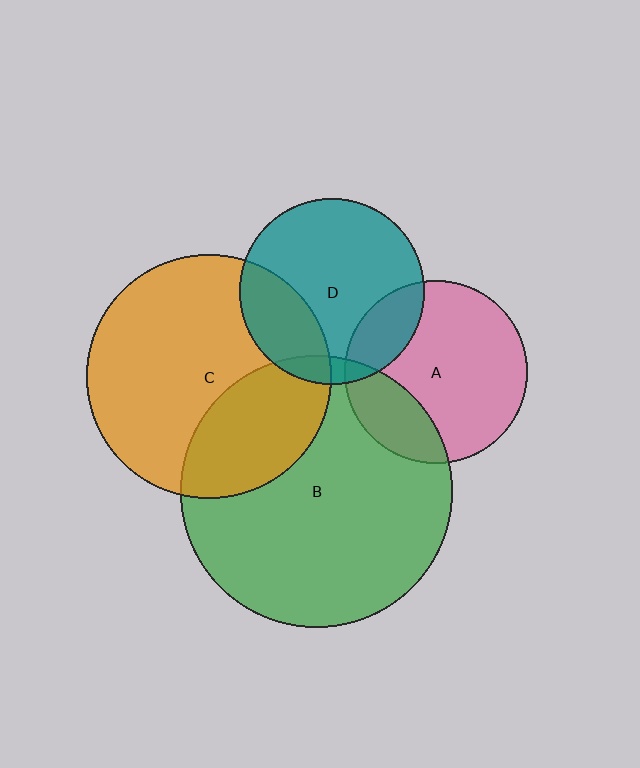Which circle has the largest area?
Circle B (green).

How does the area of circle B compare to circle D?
Approximately 2.1 times.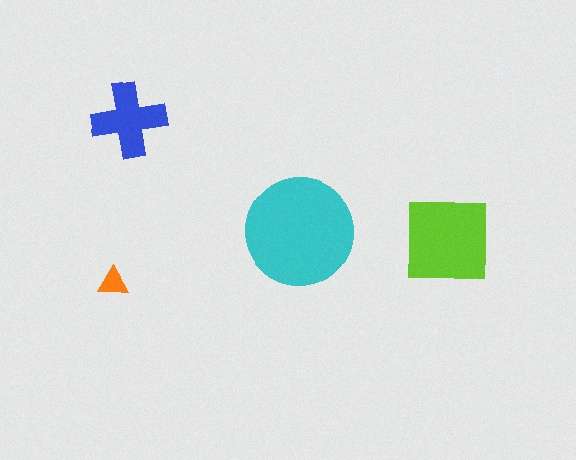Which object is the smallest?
The orange triangle.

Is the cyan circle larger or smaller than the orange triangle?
Larger.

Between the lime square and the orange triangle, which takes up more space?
The lime square.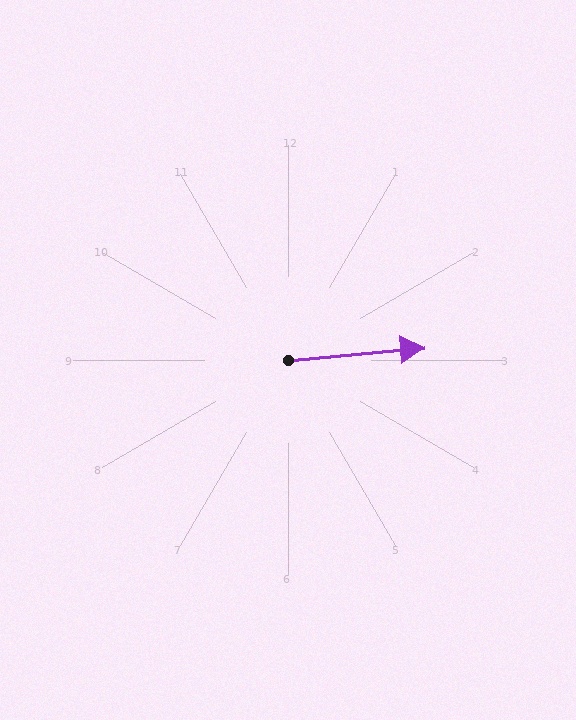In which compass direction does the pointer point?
East.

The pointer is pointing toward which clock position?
Roughly 3 o'clock.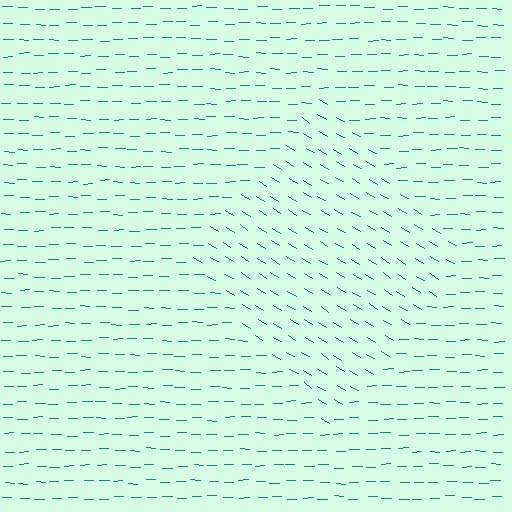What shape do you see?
I see a diamond.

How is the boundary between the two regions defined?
The boundary is defined purely by a change in line orientation (approximately 32 degrees difference). All lines are the same color and thickness.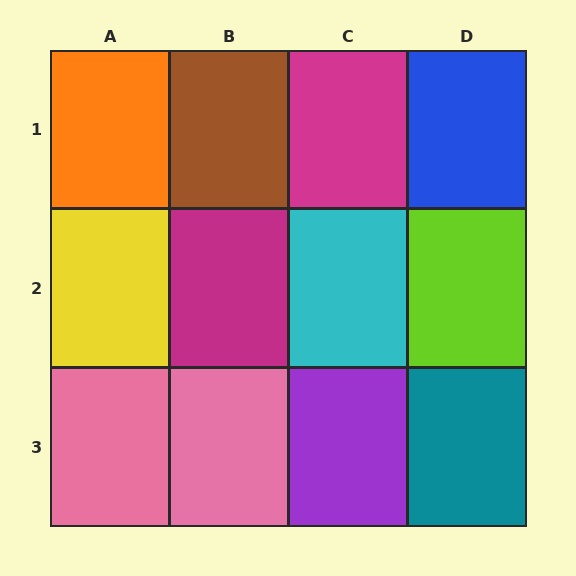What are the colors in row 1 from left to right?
Orange, brown, magenta, blue.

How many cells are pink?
2 cells are pink.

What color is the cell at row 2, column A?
Yellow.